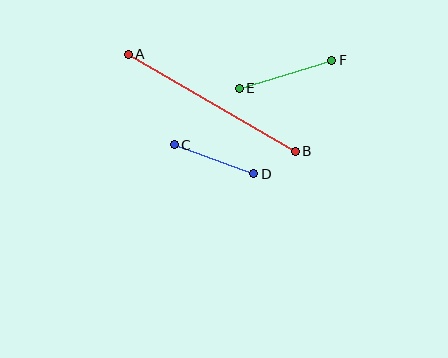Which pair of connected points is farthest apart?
Points A and B are farthest apart.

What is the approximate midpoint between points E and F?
The midpoint is at approximately (285, 74) pixels.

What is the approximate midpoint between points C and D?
The midpoint is at approximately (214, 159) pixels.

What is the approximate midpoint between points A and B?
The midpoint is at approximately (212, 103) pixels.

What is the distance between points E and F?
The distance is approximately 97 pixels.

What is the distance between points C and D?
The distance is approximately 85 pixels.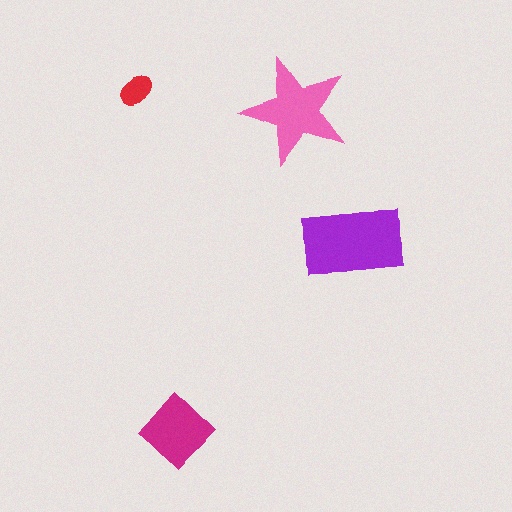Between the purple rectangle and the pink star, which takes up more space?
The purple rectangle.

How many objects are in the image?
There are 4 objects in the image.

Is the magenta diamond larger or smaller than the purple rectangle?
Smaller.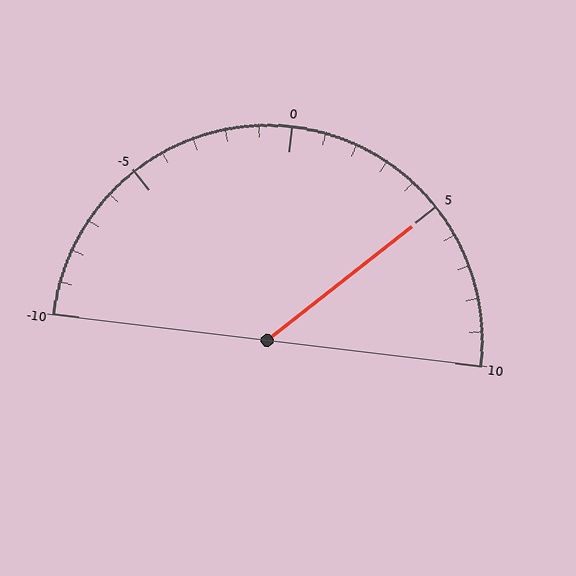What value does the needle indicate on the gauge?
The needle indicates approximately 5.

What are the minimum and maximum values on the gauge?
The gauge ranges from -10 to 10.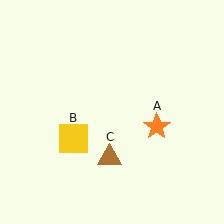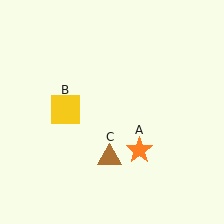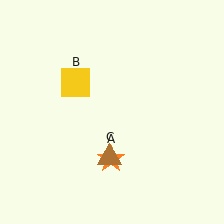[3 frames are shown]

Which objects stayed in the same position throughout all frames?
Brown triangle (object C) remained stationary.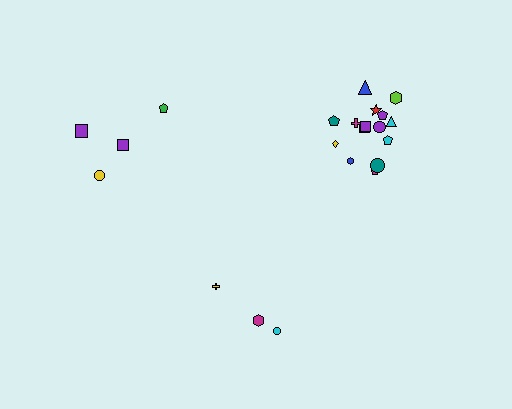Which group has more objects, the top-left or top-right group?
The top-right group.